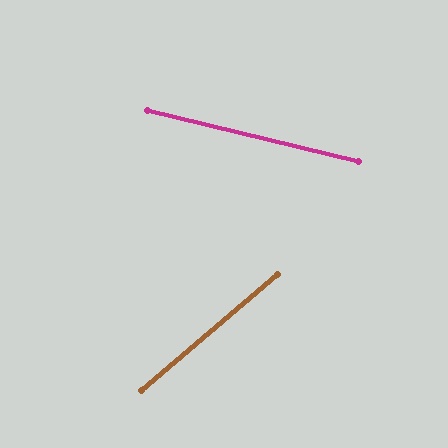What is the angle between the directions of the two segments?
Approximately 54 degrees.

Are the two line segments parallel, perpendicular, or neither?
Neither parallel nor perpendicular — they differ by about 54°.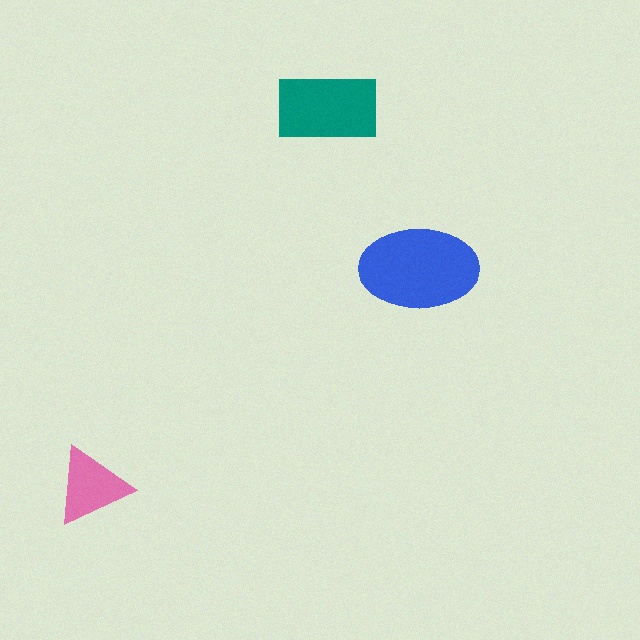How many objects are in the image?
There are 3 objects in the image.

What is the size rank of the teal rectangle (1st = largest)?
2nd.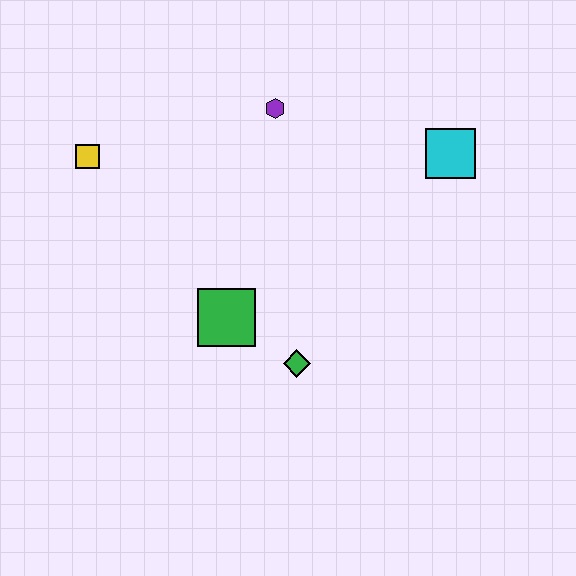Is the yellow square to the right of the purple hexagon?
No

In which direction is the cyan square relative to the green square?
The cyan square is to the right of the green square.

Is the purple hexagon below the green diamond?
No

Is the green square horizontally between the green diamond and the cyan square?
No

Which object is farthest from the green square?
The cyan square is farthest from the green square.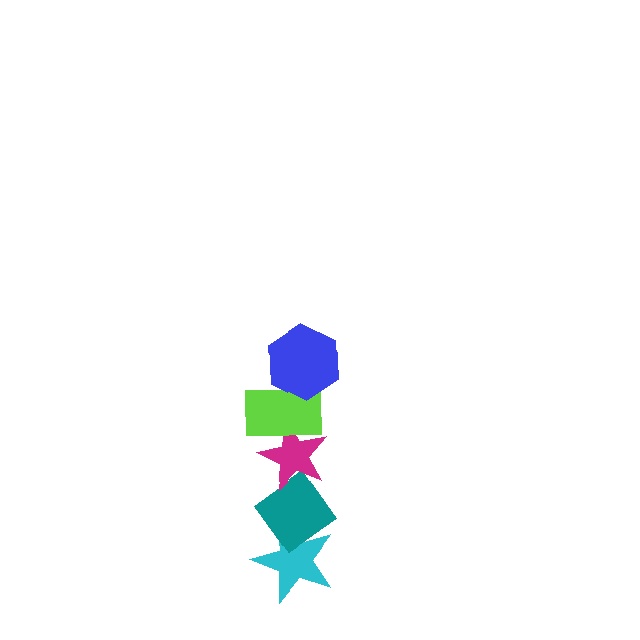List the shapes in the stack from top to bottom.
From top to bottom: the blue hexagon, the lime rectangle, the magenta star, the teal diamond, the cyan star.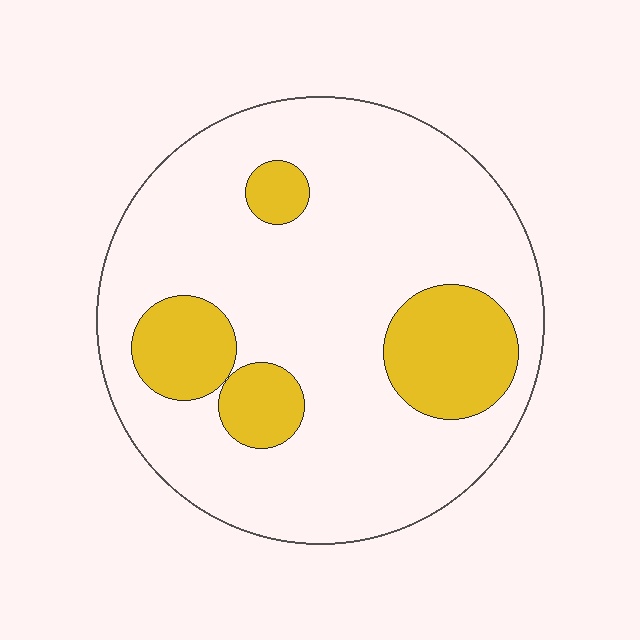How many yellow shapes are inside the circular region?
4.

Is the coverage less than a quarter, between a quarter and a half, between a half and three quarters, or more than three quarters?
Less than a quarter.